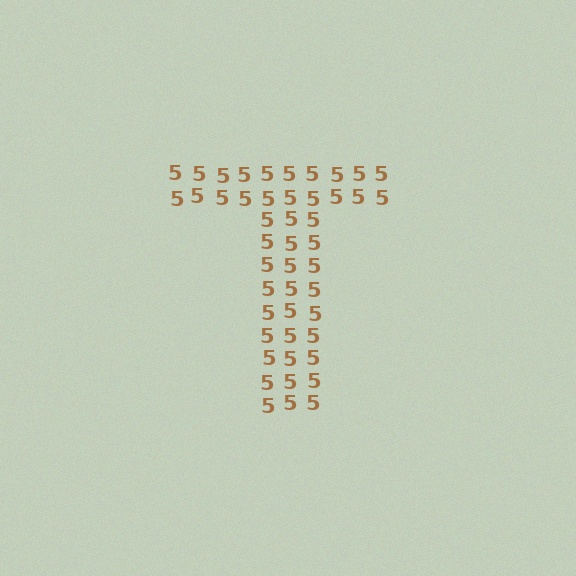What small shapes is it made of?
It is made of small digit 5's.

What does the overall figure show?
The overall figure shows the letter T.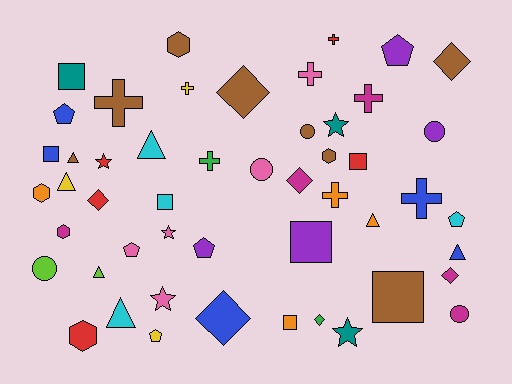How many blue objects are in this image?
There are 5 blue objects.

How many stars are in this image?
There are 5 stars.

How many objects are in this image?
There are 50 objects.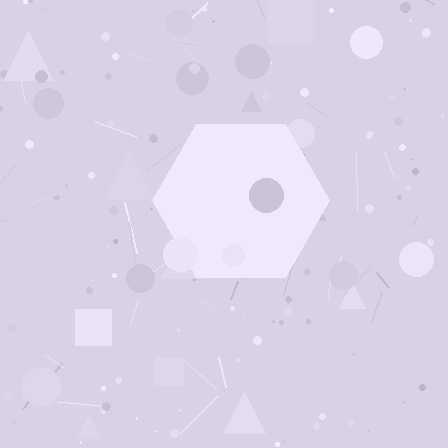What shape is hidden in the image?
A hexagon is hidden in the image.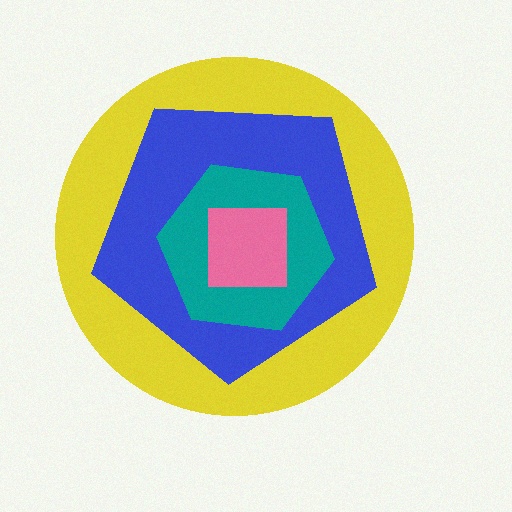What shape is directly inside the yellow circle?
The blue pentagon.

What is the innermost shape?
The pink square.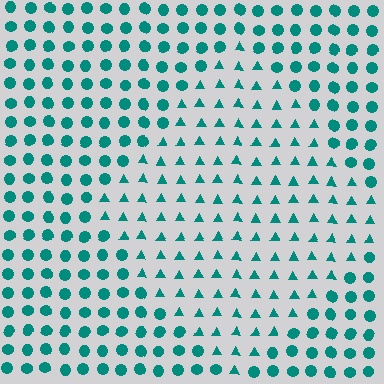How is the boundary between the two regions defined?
The boundary is defined by a change in element shape: triangles inside vs. circles outside. All elements share the same color and spacing.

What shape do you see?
I see a diamond.